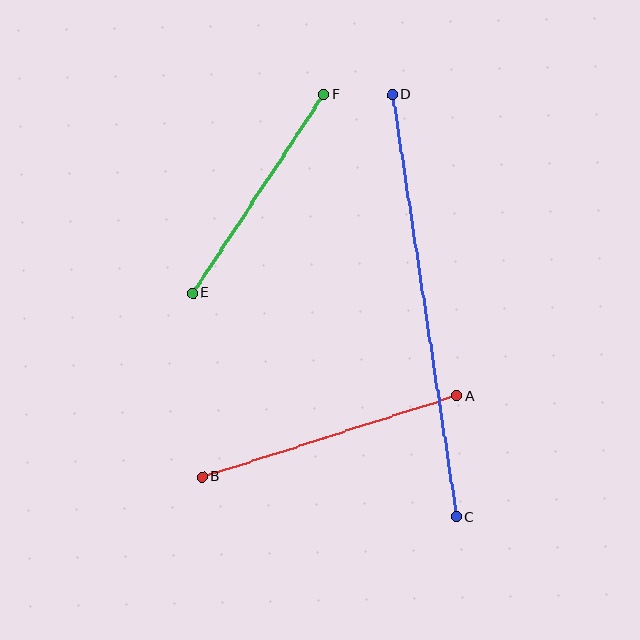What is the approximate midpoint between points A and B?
The midpoint is at approximately (329, 436) pixels.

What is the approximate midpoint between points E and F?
The midpoint is at approximately (258, 194) pixels.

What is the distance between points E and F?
The distance is approximately 238 pixels.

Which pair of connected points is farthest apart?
Points C and D are farthest apart.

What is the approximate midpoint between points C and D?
The midpoint is at approximately (424, 306) pixels.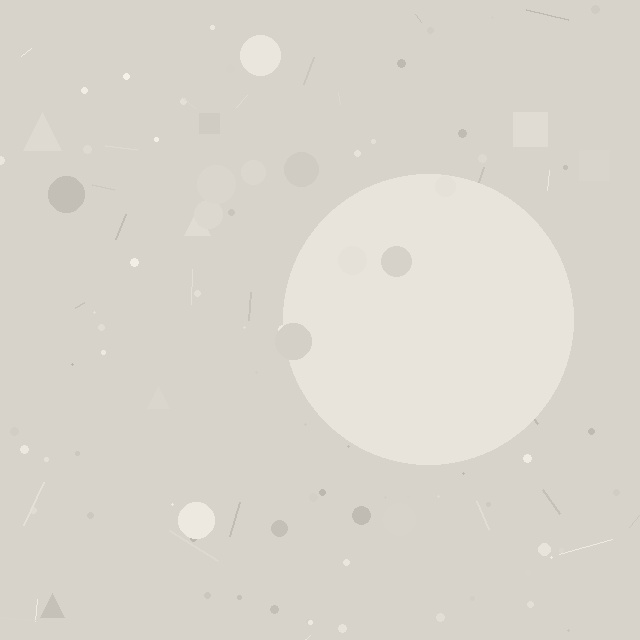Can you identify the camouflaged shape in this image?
The camouflaged shape is a circle.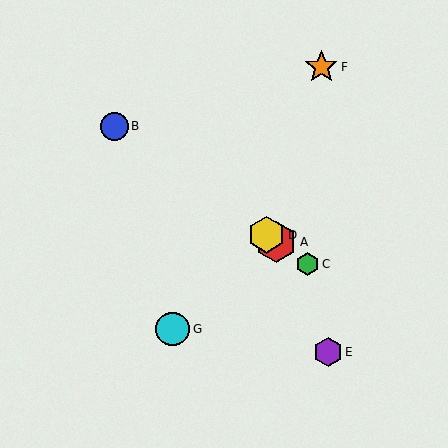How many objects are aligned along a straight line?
4 objects (A, B, C, D) are aligned along a straight line.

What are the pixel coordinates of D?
Object D is at (266, 235).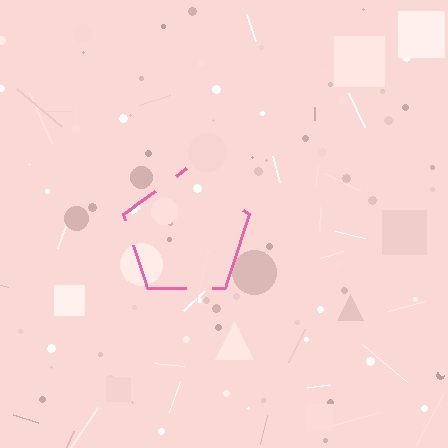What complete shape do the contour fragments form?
The contour fragments form a pentagon.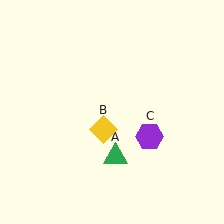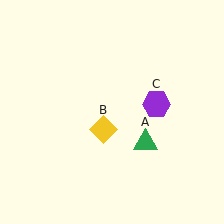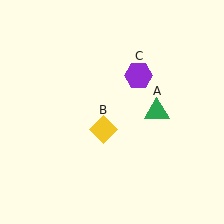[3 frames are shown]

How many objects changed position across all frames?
2 objects changed position: green triangle (object A), purple hexagon (object C).